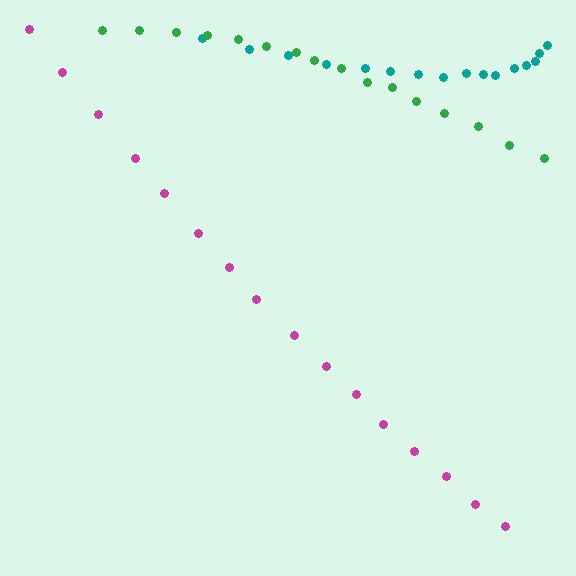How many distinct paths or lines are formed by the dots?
There are 3 distinct paths.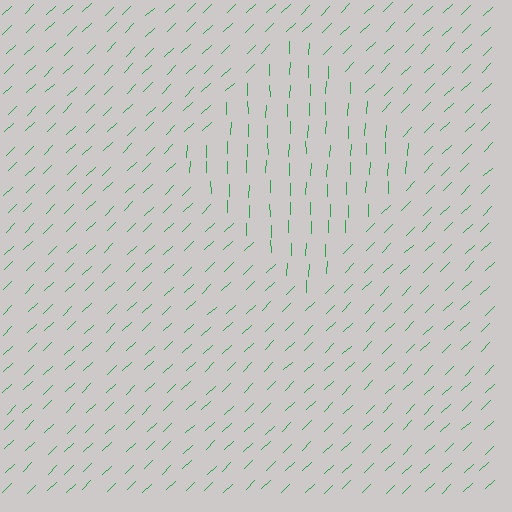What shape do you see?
I see a diamond.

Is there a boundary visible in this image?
Yes, there is a texture boundary formed by a change in line orientation.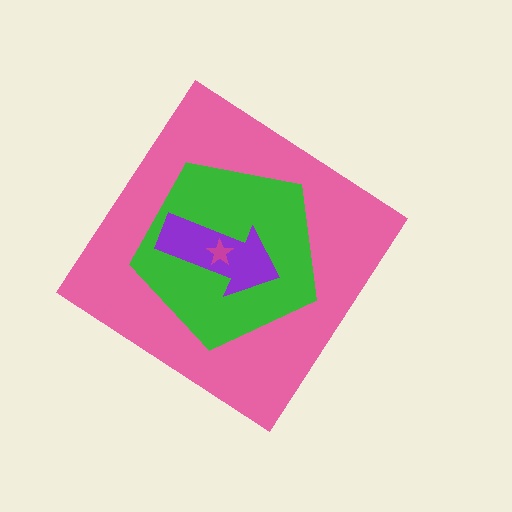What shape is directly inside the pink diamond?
The green pentagon.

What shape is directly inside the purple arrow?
The magenta star.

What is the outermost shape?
The pink diamond.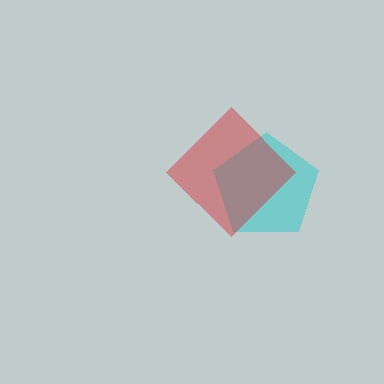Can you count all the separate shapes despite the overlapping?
Yes, there are 2 separate shapes.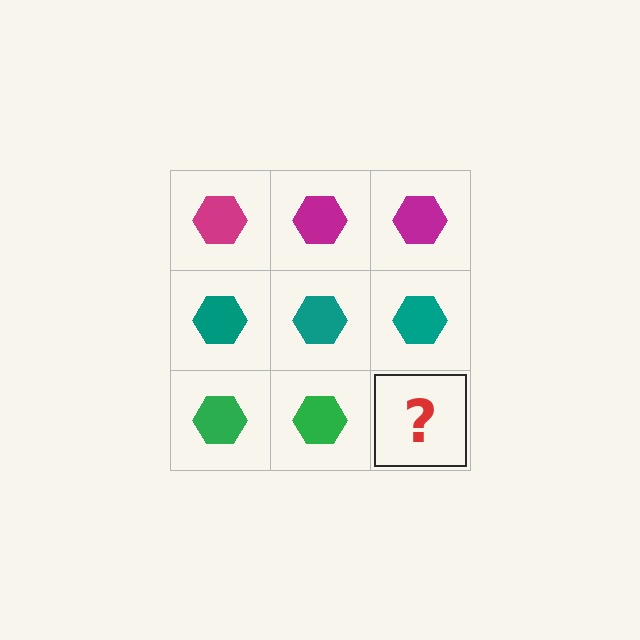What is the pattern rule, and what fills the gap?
The rule is that each row has a consistent color. The gap should be filled with a green hexagon.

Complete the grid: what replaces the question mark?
The question mark should be replaced with a green hexagon.